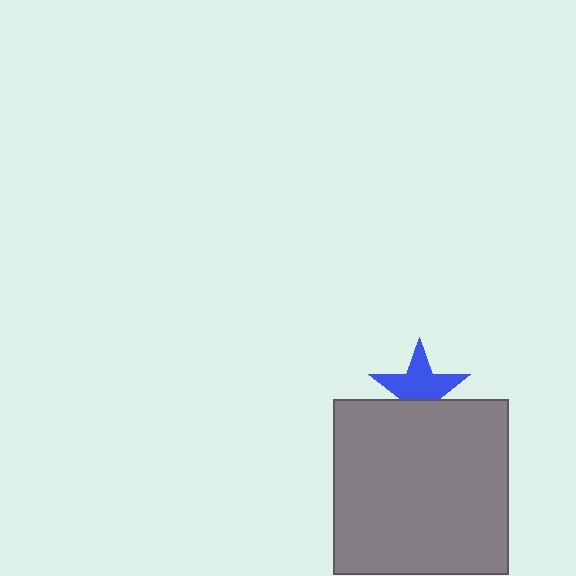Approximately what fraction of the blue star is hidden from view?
Roughly 34% of the blue star is hidden behind the gray square.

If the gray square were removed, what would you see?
You would see the complete blue star.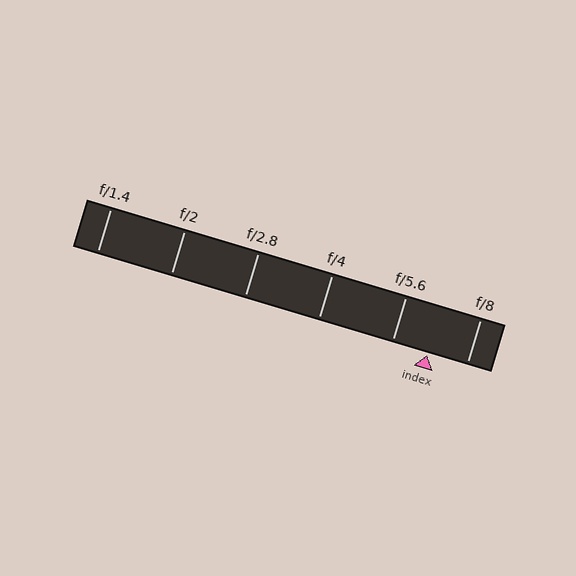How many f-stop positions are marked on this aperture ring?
There are 6 f-stop positions marked.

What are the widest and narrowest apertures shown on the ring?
The widest aperture shown is f/1.4 and the narrowest is f/8.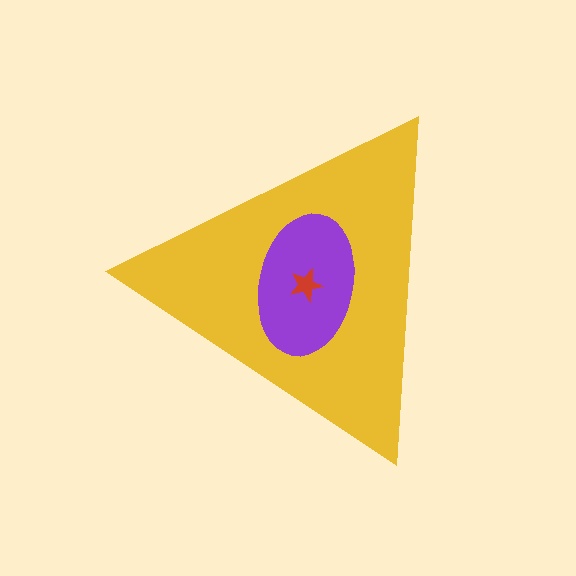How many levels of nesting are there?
3.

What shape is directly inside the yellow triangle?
The purple ellipse.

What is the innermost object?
The red star.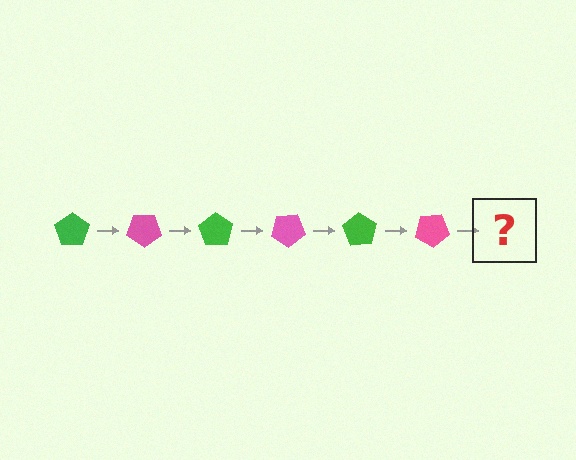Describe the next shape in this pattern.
It should be a green pentagon, rotated 210 degrees from the start.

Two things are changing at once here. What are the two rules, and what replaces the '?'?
The two rules are that it rotates 35 degrees each step and the color cycles through green and pink. The '?' should be a green pentagon, rotated 210 degrees from the start.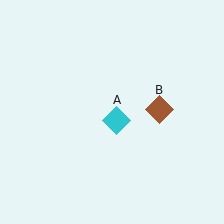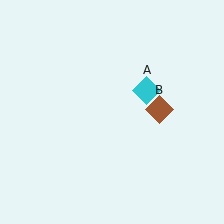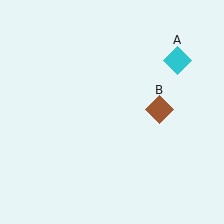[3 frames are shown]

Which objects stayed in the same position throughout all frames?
Brown diamond (object B) remained stationary.